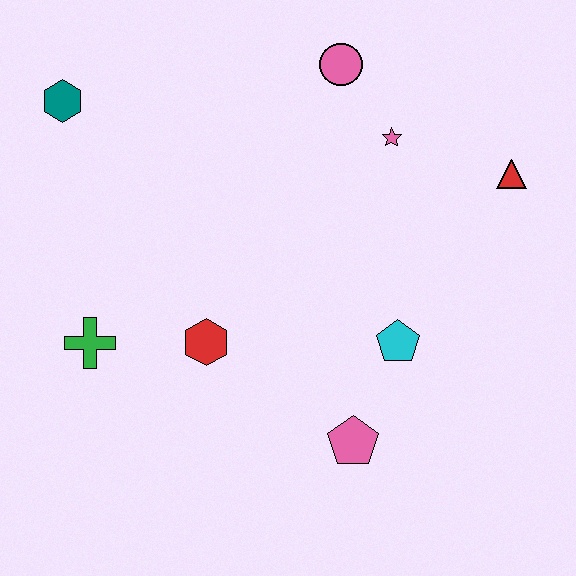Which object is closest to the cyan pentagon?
The pink pentagon is closest to the cyan pentagon.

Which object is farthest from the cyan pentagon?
The teal hexagon is farthest from the cyan pentagon.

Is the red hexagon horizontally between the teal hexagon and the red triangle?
Yes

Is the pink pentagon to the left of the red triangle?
Yes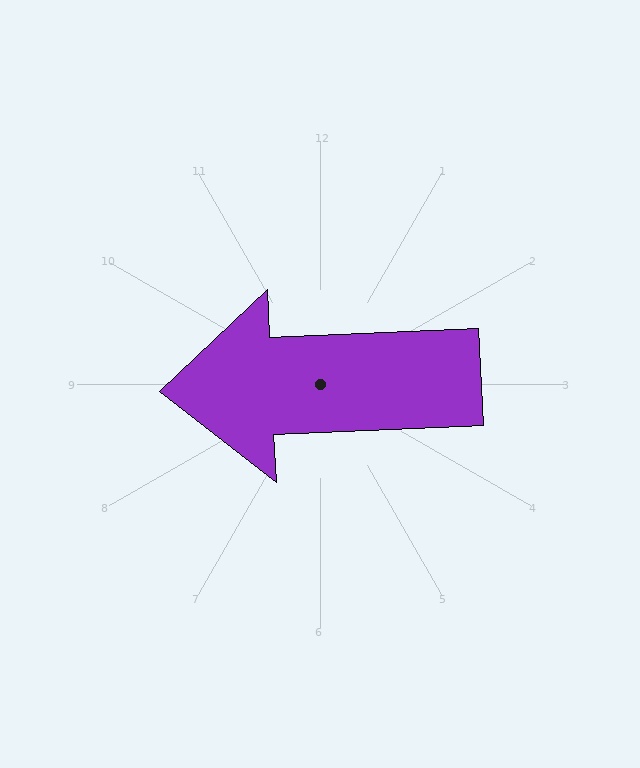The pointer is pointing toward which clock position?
Roughly 9 o'clock.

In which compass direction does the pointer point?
West.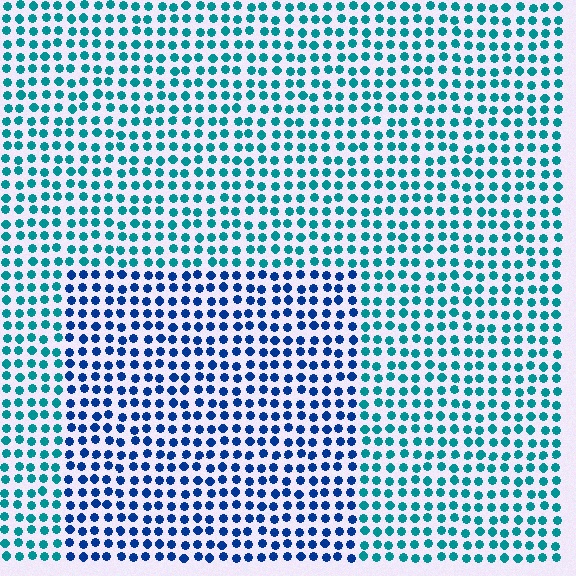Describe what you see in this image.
The image is filled with small teal elements in a uniform arrangement. A rectangle-shaped region is visible where the elements are tinted to a slightly different hue, forming a subtle color boundary.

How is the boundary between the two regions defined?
The boundary is defined purely by a slight shift in hue (about 38 degrees). Spacing, size, and orientation are identical on both sides.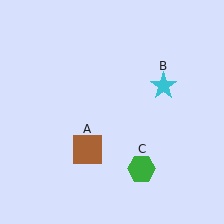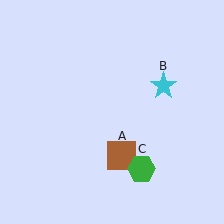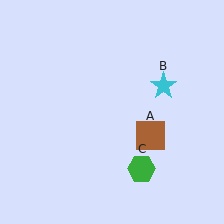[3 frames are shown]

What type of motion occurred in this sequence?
The brown square (object A) rotated counterclockwise around the center of the scene.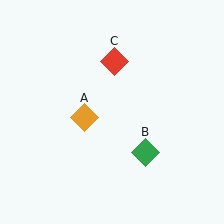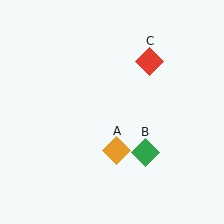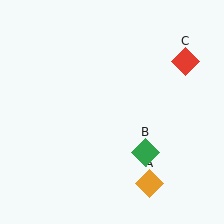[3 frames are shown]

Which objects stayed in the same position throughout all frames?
Green diamond (object B) remained stationary.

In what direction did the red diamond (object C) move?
The red diamond (object C) moved right.